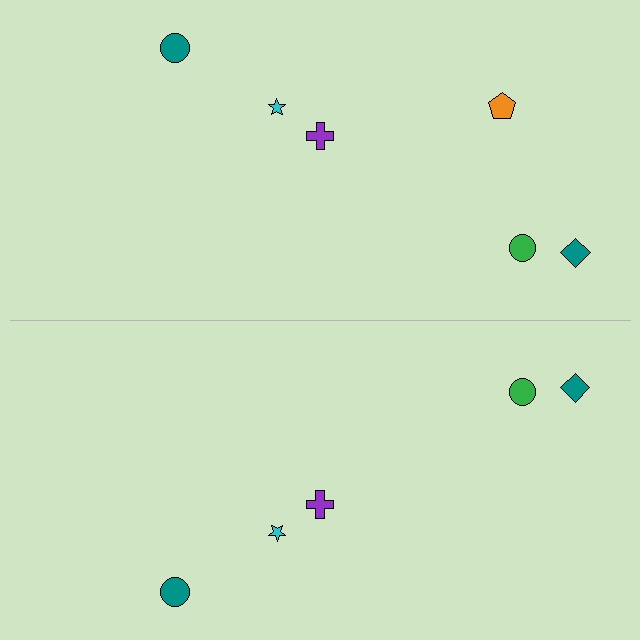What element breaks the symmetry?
A orange pentagon is missing from the bottom side.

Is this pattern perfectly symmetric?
No, the pattern is not perfectly symmetric. A orange pentagon is missing from the bottom side.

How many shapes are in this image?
There are 11 shapes in this image.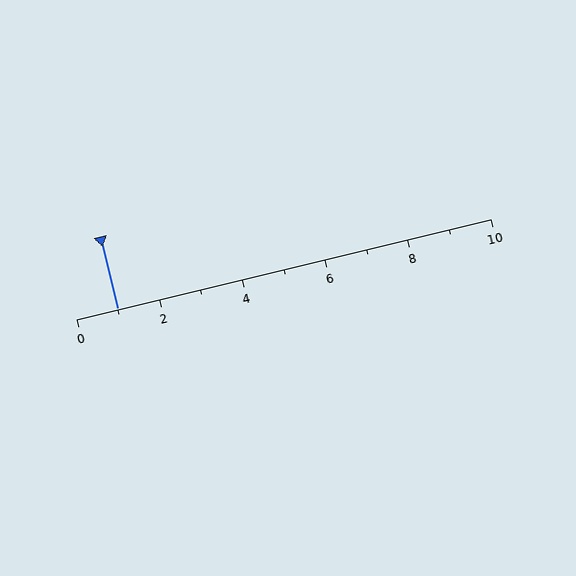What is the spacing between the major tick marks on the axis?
The major ticks are spaced 2 apart.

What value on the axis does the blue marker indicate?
The marker indicates approximately 1.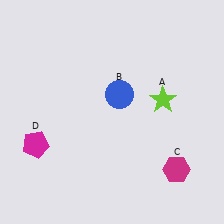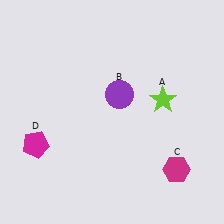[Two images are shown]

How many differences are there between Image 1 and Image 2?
There is 1 difference between the two images.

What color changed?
The circle (B) changed from blue in Image 1 to purple in Image 2.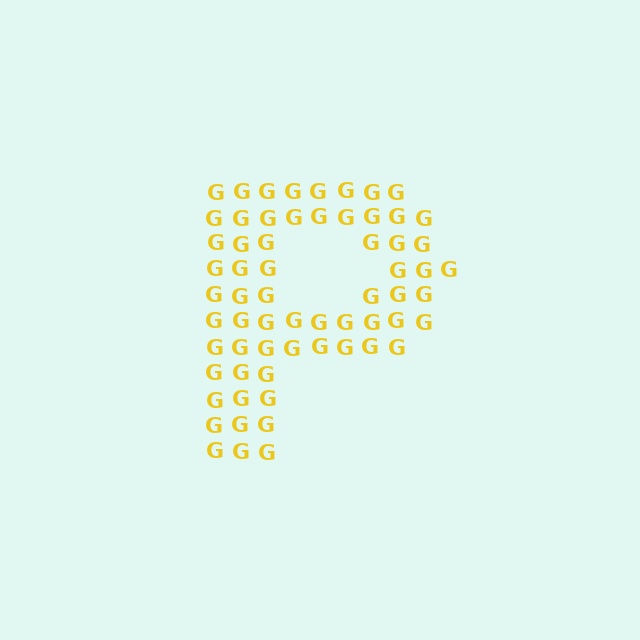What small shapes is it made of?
It is made of small letter G's.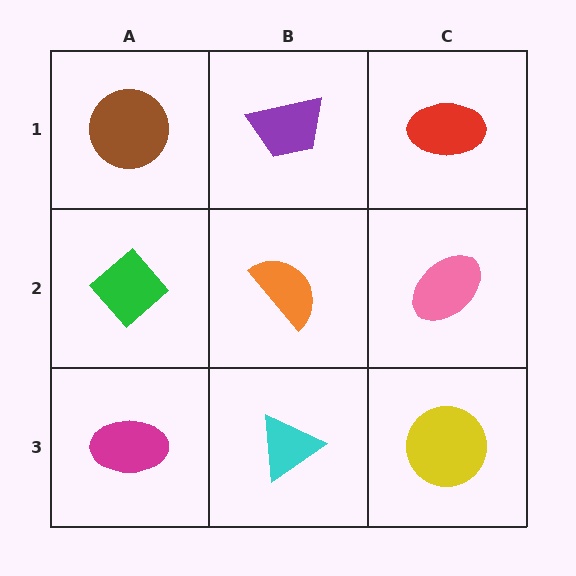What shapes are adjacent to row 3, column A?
A green diamond (row 2, column A), a cyan triangle (row 3, column B).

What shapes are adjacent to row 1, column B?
An orange semicircle (row 2, column B), a brown circle (row 1, column A), a red ellipse (row 1, column C).